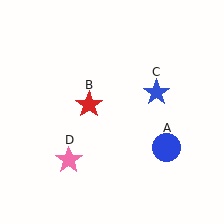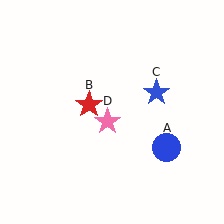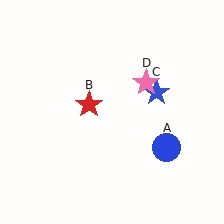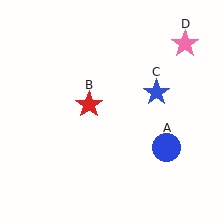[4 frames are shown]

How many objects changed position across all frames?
1 object changed position: pink star (object D).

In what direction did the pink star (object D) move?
The pink star (object D) moved up and to the right.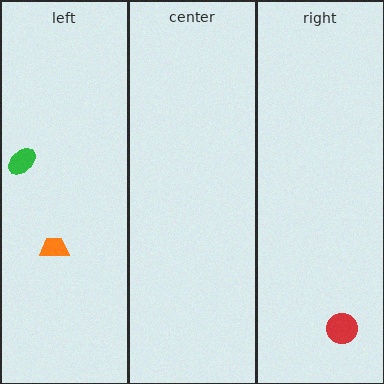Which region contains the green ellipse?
The left region.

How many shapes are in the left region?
2.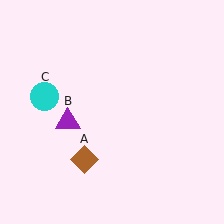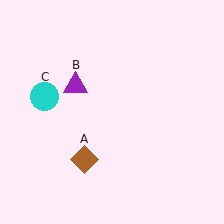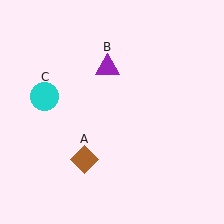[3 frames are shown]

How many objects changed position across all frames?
1 object changed position: purple triangle (object B).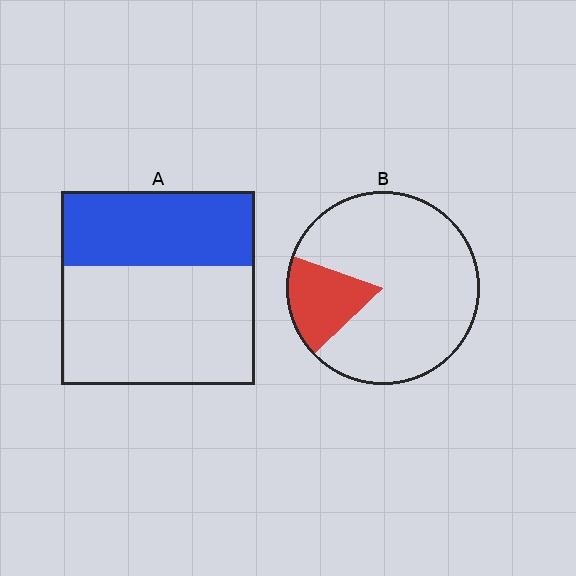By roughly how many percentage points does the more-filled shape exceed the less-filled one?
By roughly 20 percentage points (A over B).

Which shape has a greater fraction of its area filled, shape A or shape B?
Shape A.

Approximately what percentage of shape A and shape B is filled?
A is approximately 40% and B is approximately 20%.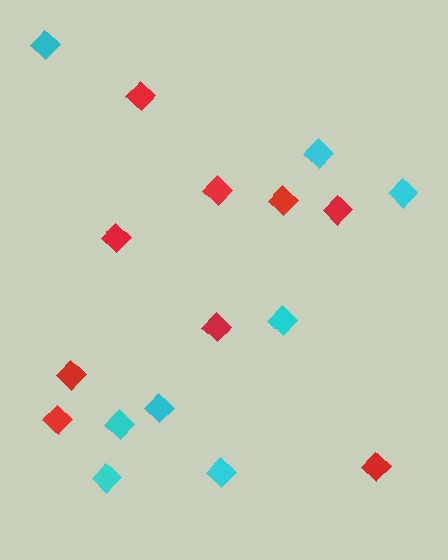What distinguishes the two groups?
There are 2 groups: one group of cyan diamonds (8) and one group of red diamonds (9).